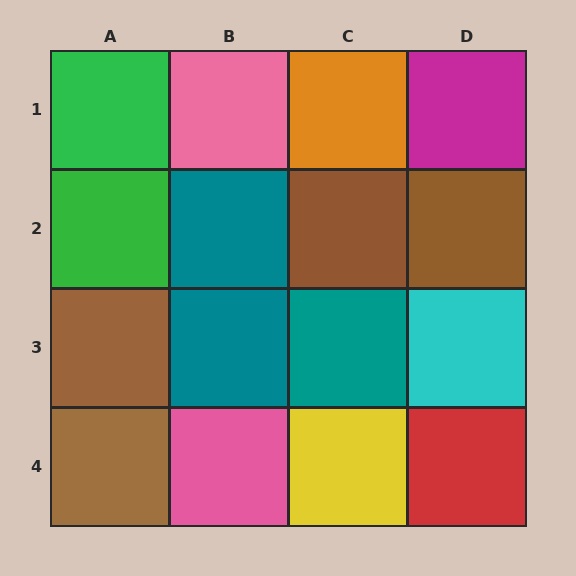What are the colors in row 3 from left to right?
Brown, teal, teal, cyan.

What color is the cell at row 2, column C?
Brown.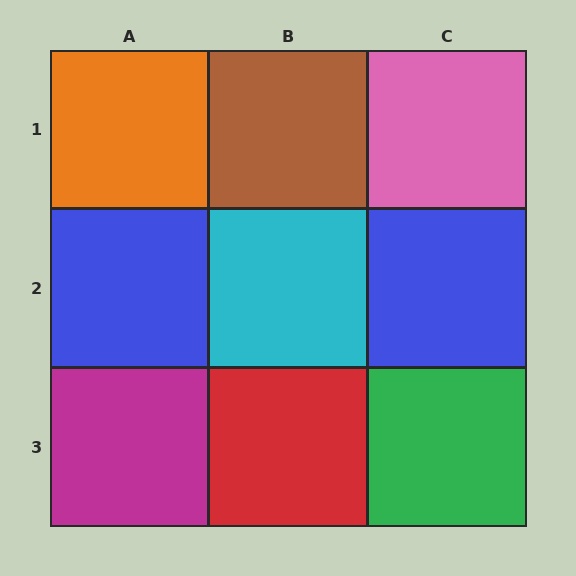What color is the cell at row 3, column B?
Red.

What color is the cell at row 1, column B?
Brown.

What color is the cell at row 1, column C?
Pink.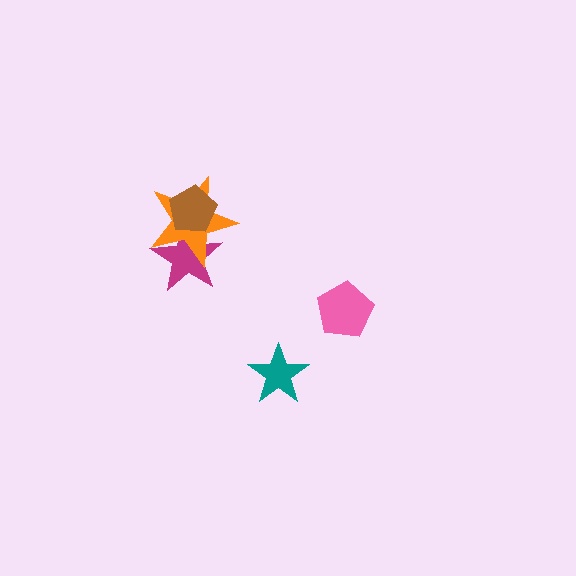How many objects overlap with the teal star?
0 objects overlap with the teal star.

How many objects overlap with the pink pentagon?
0 objects overlap with the pink pentagon.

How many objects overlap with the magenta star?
2 objects overlap with the magenta star.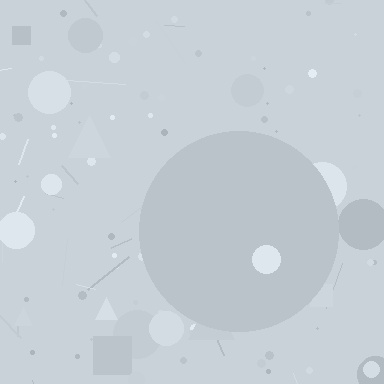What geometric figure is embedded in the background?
A circle is embedded in the background.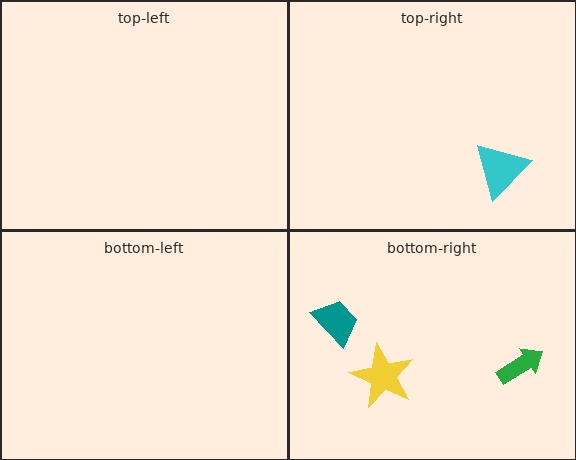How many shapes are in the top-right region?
1.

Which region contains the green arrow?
The bottom-right region.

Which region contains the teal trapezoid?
The bottom-right region.